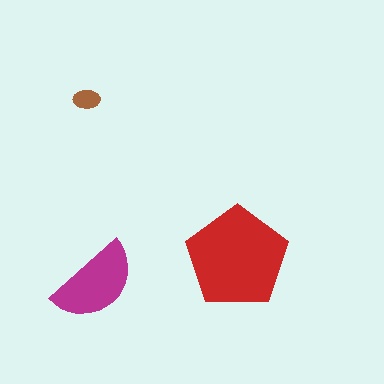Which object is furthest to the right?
The red pentagon is rightmost.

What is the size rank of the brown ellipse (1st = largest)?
3rd.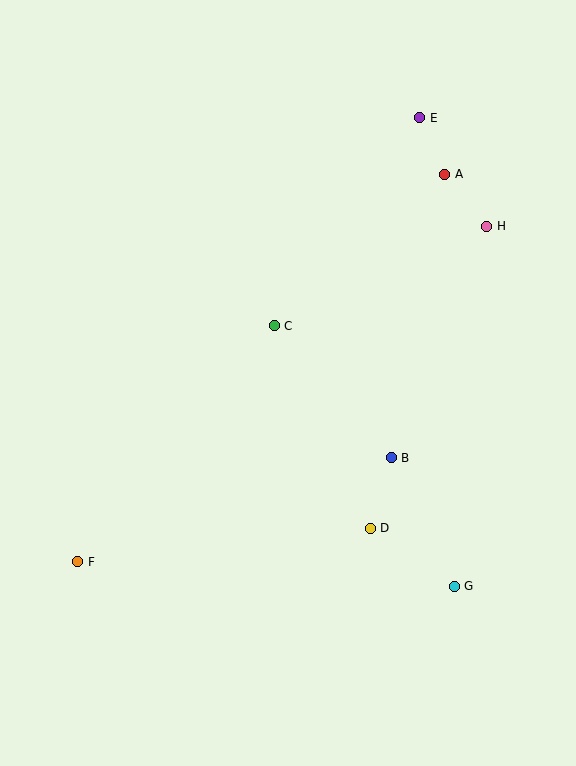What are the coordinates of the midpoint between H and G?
The midpoint between H and G is at (471, 406).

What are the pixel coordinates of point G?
Point G is at (454, 586).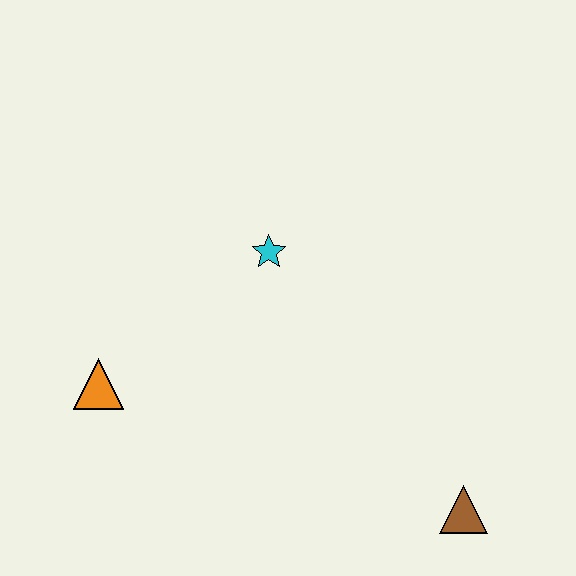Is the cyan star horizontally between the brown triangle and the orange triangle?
Yes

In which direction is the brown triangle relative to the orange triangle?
The brown triangle is to the right of the orange triangle.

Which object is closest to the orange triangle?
The cyan star is closest to the orange triangle.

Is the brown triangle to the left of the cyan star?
No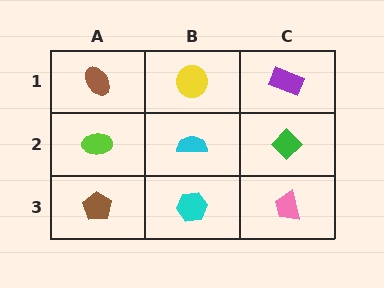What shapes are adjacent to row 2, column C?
A purple rectangle (row 1, column C), a pink trapezoid (row 3, column C), a cyan semicircle (row 2, column B).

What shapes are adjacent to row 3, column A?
A lime ellipse (row 2, column A), a cyan hexagon (row 3, column B).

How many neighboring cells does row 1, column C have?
2.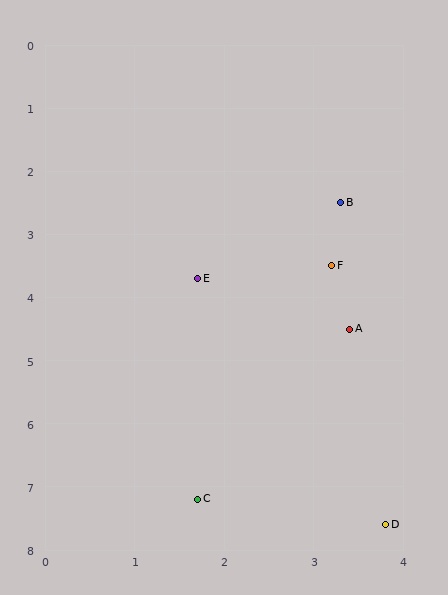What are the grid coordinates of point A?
Point A is at approximately (3.4, 4.5).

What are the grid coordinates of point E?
Point E is at approximately (1.7, 3.7).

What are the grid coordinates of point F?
Point F is at approximately (3.2, 3.5).